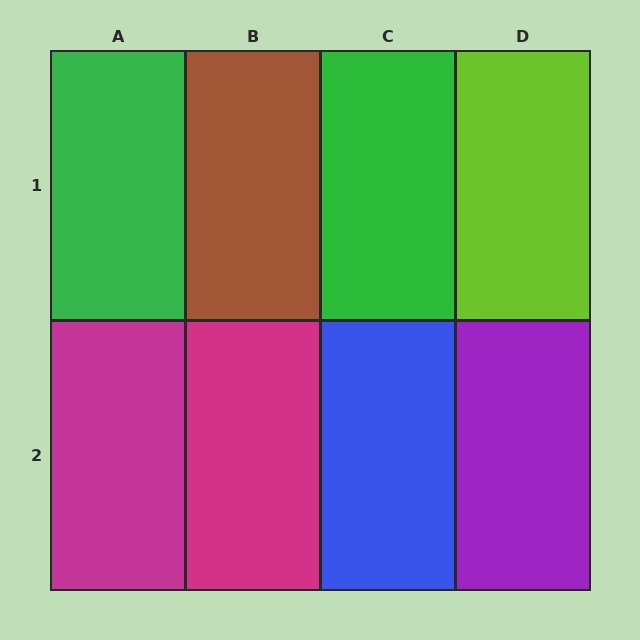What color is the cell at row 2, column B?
Magenta.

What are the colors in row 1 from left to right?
Green, brown, green, lime.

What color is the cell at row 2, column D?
Purple.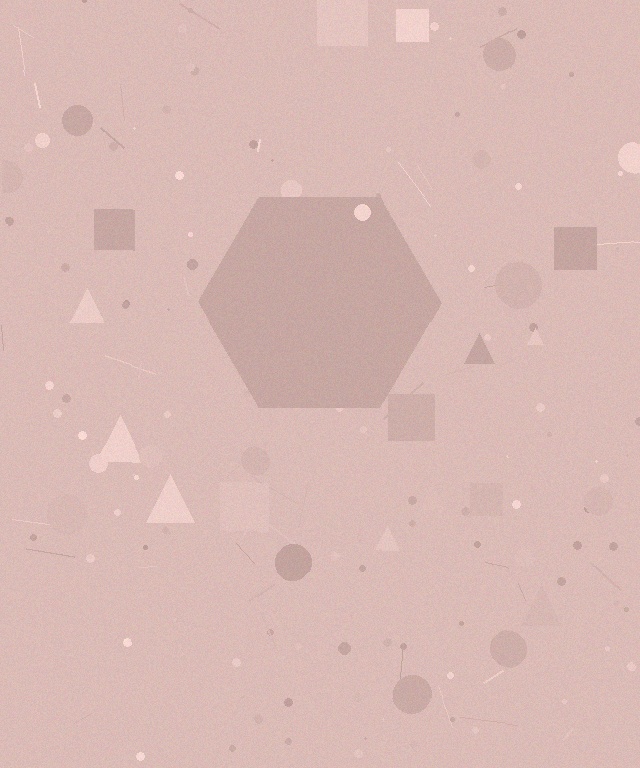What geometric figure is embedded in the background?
A hexagon is embedded in the background.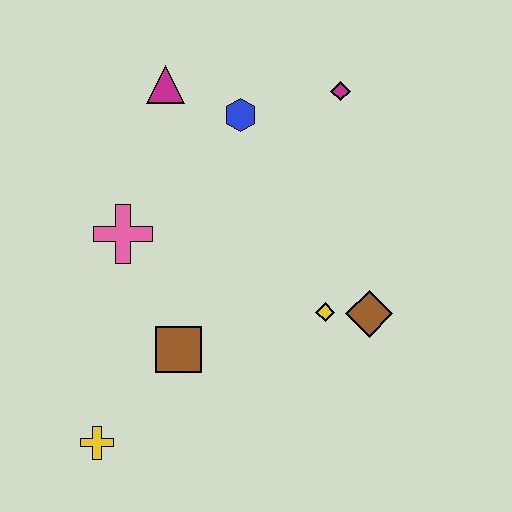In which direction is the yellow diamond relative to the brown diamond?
The yellow diamond is to the left of the brown diamond.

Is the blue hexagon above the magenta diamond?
No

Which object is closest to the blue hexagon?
The magenta triangle is closest to the blue hexagon.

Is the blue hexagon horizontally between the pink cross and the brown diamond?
Yes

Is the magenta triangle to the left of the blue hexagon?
Yes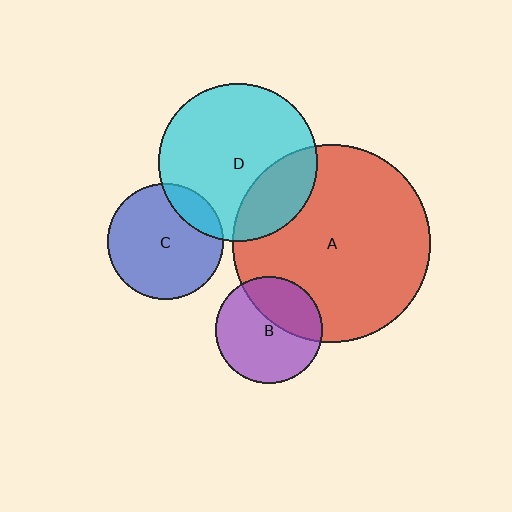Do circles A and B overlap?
Yes.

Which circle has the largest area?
Circle A (red).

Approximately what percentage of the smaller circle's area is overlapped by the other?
Approximately 35%.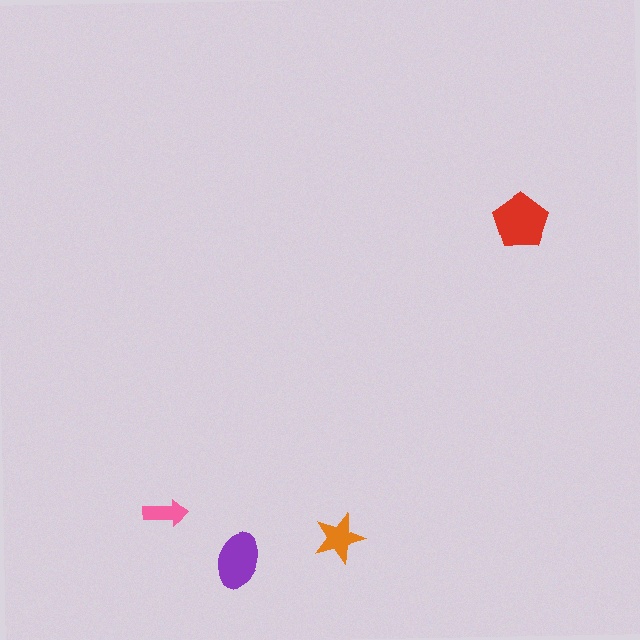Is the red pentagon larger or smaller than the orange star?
Larger.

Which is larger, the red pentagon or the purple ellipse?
The red pentagon.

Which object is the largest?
The red pentagon.